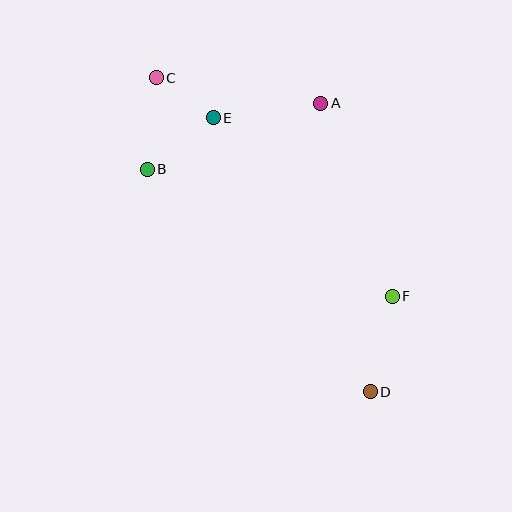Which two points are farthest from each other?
Points C and D are farthest from each other.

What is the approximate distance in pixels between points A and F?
The distance between A and F is approximately 206 pixels.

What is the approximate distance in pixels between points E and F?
The distance between E and F is approximately 253 pixels.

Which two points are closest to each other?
Points C and E are closest to each other.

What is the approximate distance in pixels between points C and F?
The distance between C and F is approximately 322 pixels.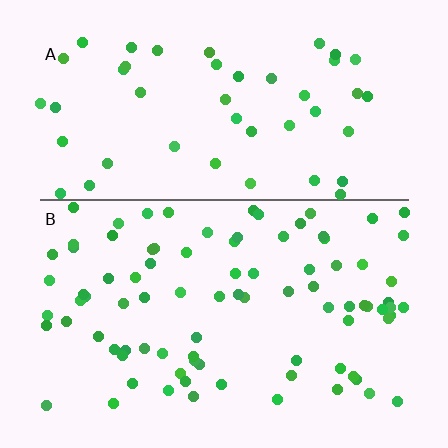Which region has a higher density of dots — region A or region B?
B (the bottom).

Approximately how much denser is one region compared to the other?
Approximately 1.8× — region B over region A.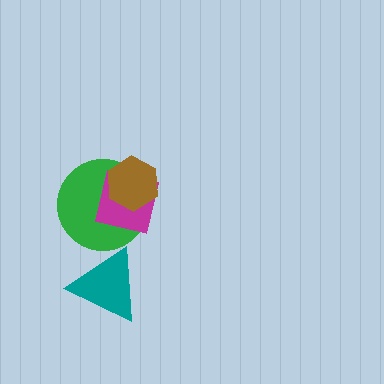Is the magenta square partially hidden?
Yes, it is partially covered by another shape.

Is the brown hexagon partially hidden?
No, no other shape covers it.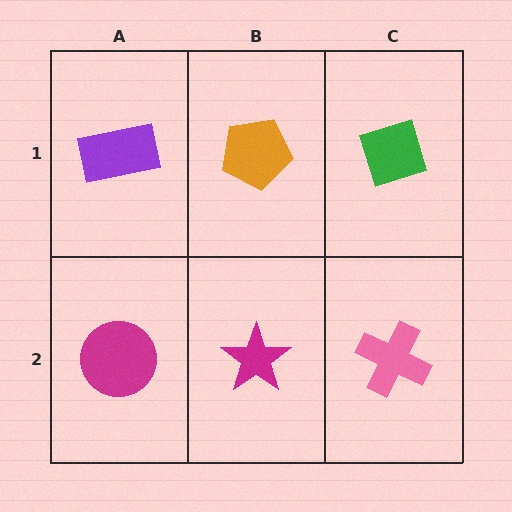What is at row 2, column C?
A pink cross.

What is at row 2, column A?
A magenta circle.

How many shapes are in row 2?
3 shapes.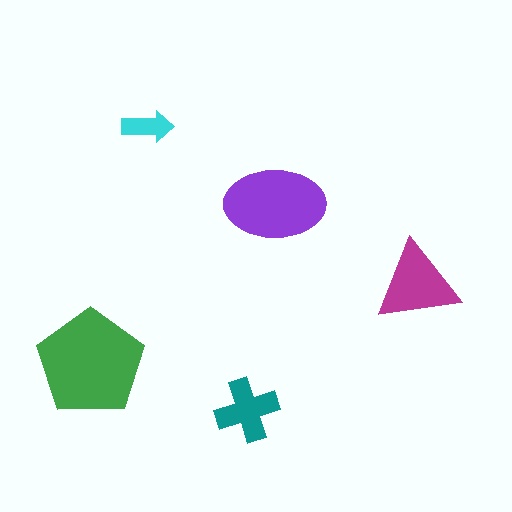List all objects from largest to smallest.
The green pentagon, the purple ellipse, the magenta triangle, the teal cross, the cyan arrow.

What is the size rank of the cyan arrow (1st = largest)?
5th.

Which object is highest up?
The cyan arrow is topmost.